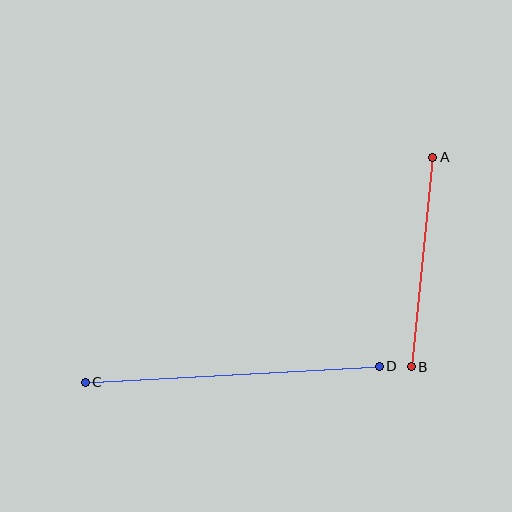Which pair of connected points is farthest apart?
Points C and D are farthest apart.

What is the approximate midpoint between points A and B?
The midpoint is at approximately (422, 262) pixels.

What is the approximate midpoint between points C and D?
The midpoint is at approximately (232, 374) pixels.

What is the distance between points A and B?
The distance is approximately 211 pixels.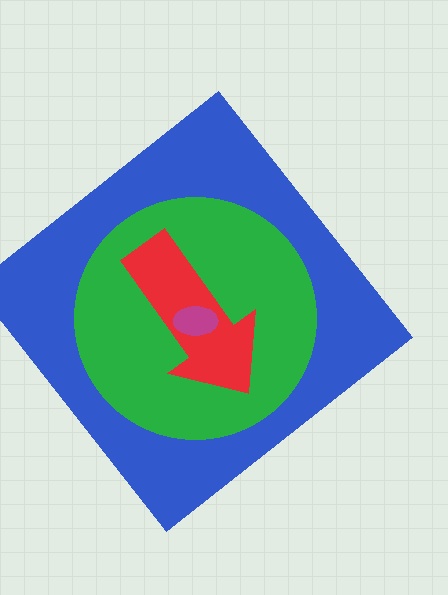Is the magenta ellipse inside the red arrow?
Yes.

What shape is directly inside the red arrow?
The magenta ellipse.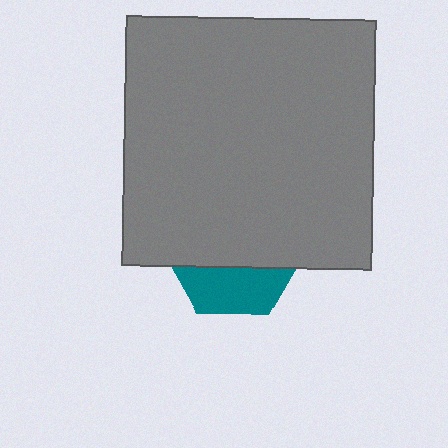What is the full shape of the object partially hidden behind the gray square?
The partially hidden object is a teal hexagon.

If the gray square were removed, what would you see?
You would see the complete teal hexagon.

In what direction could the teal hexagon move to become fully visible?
The teal hexagon could move down. That would shift it out from behind the gray square entirely.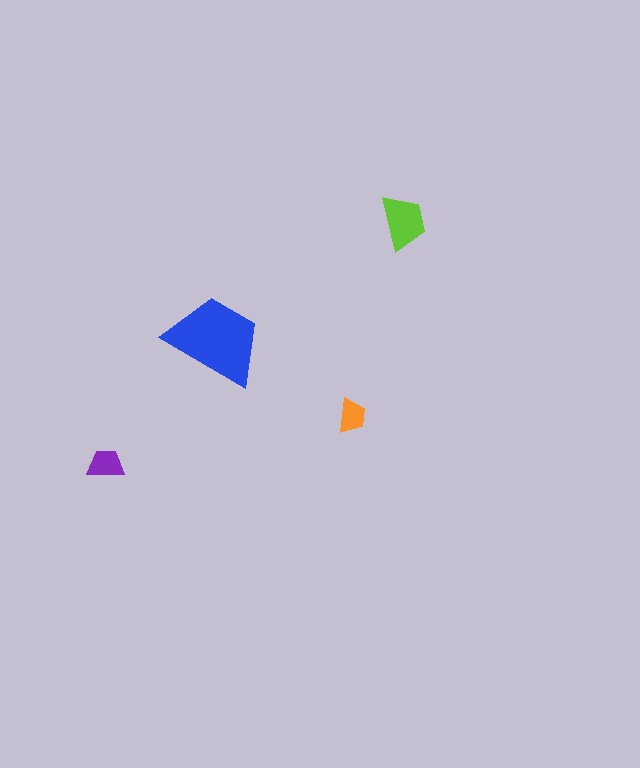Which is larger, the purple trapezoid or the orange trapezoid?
The purple one.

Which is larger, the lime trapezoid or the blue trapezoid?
The blue one.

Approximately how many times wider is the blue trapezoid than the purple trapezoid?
About 2.5 times wider.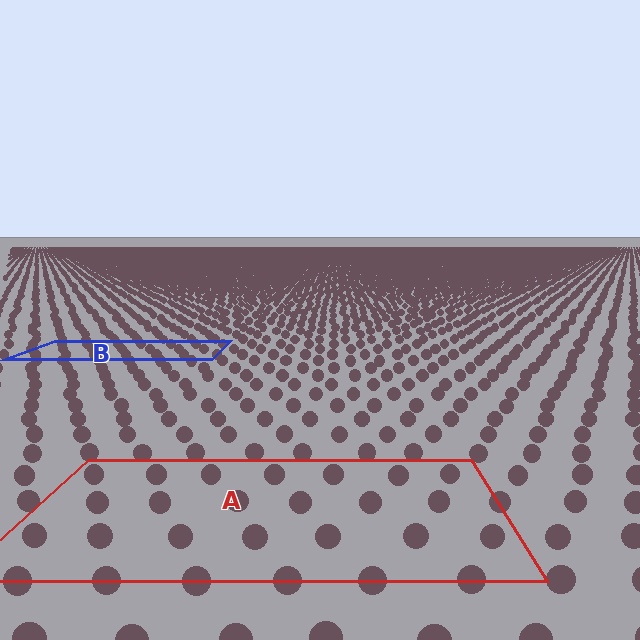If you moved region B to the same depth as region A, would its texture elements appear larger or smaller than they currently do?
They would appear larger. At a closer depth, the same texture elements are projected at a bigger on-screen size.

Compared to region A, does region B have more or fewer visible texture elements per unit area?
Region B has more texture elements per unit area — they are packed more densely because it is farther away.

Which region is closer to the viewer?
Region A is closer. The texture elements there are larger and more spread out.